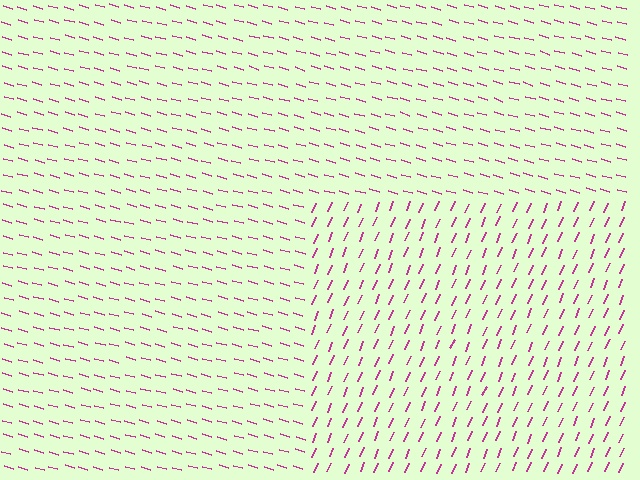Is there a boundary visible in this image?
Yes, there is a texture boundary formed by a change in line orientation.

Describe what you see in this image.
The image is filled with small magenta line segments. A rectangle region in the image has lines oriented differently from the surrounding lines, creating a visible texture boundary.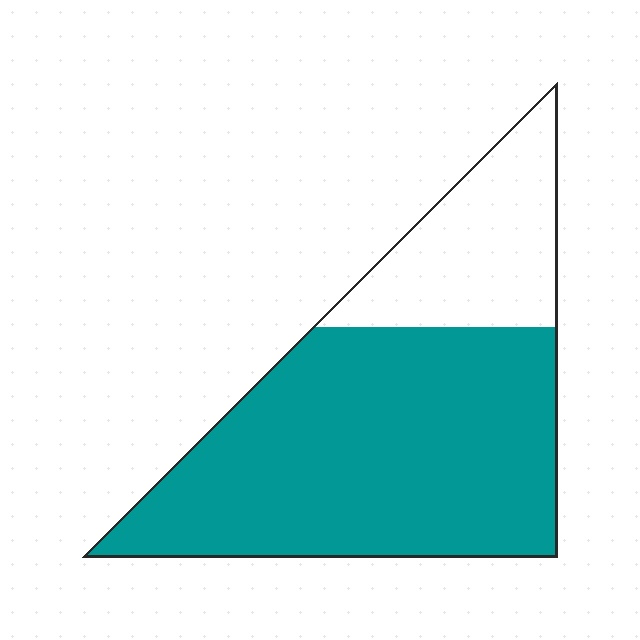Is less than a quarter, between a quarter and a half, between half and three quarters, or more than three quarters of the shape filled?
Between half and three quarters.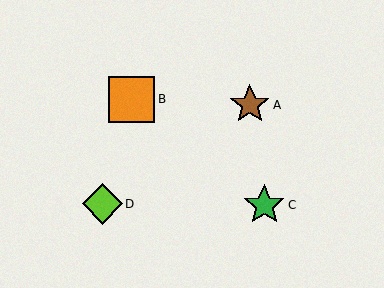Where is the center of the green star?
The center of the green star is at (264, 205).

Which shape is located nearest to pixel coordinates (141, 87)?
The orange square (labeled B) at (132, 99) is nearest to that location.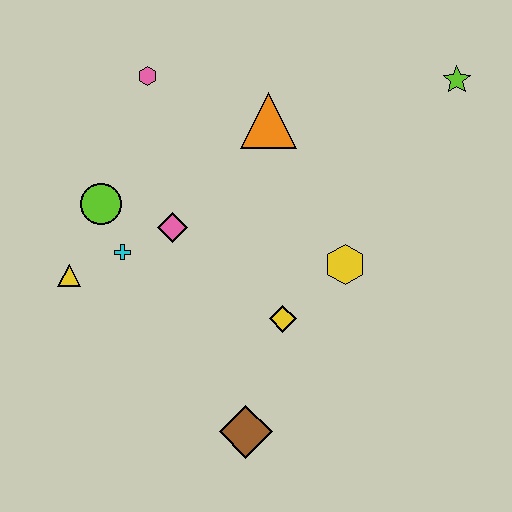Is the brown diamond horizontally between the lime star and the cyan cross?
Yes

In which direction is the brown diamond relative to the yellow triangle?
The brown diamond is to the right of the yellow triangle.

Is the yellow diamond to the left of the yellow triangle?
No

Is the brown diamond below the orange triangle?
Yes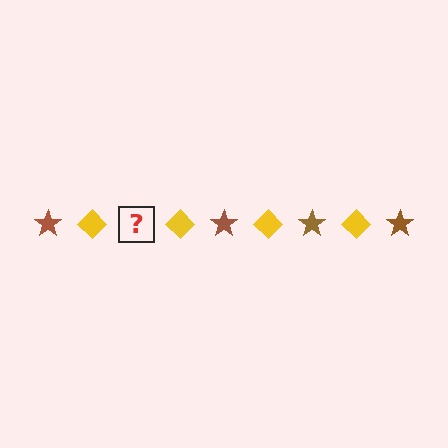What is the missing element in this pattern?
The missing element is a brown star.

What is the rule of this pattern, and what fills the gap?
The rule is that the pattern alternates between brown star and yellow diamond. The gap should be filled with a brown star.